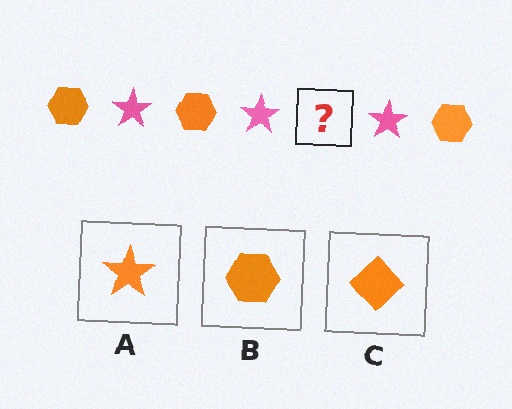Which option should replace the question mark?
Option B.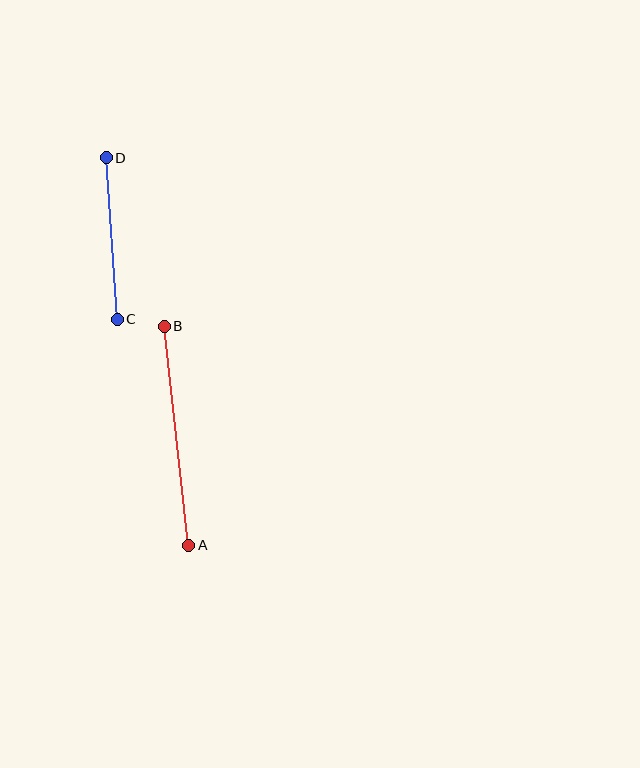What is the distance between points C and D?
The distance is approximately 162 pixels.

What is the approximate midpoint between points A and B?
The midpoint is at approximately (177, 436) pixels.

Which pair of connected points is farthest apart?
Points A and B are farthest apart.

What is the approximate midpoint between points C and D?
The midpoint is at approximately (112, 239) pixels.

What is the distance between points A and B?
The distance is approximately 220 pixels.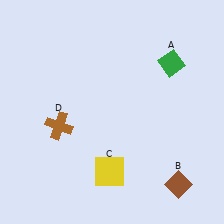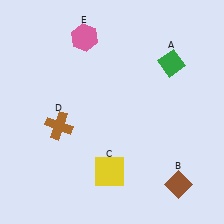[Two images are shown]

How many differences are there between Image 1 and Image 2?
There is 1 difference between the two images.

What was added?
A pink hexagon (E) was added in Image 2.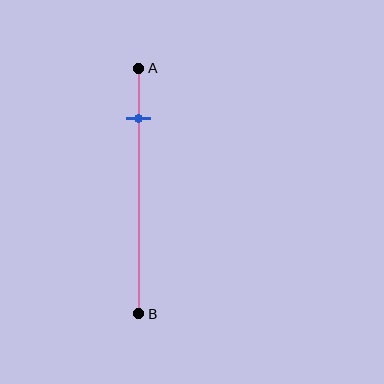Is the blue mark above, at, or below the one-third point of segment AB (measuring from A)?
The blue mark is above the one-third point of segment AB.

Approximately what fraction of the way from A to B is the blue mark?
The blue mark is approximately 20% of the way from A to B.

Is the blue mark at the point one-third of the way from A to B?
No, the mark is at about 20% from A, not at the 33% one-third point.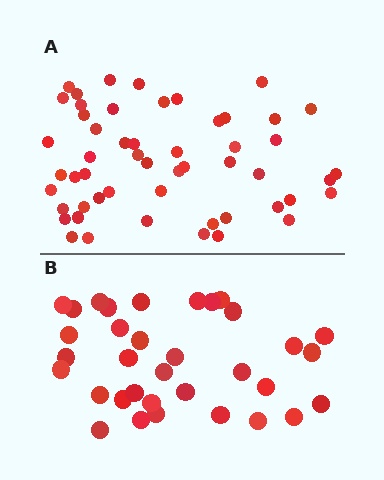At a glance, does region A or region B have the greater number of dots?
Region A (the top region) has more dots.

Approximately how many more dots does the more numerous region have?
Region A has approximately 20 more dots than region B.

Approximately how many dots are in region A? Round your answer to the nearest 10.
About 50 dots. (The exact count is 53, which rounds to 50.)